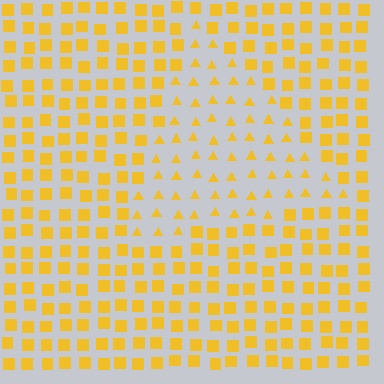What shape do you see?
I see a triangle.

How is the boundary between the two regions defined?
The boundary is defined by a change in element shape: triangles inside vs. squares outside. All elements share the same color and spacing.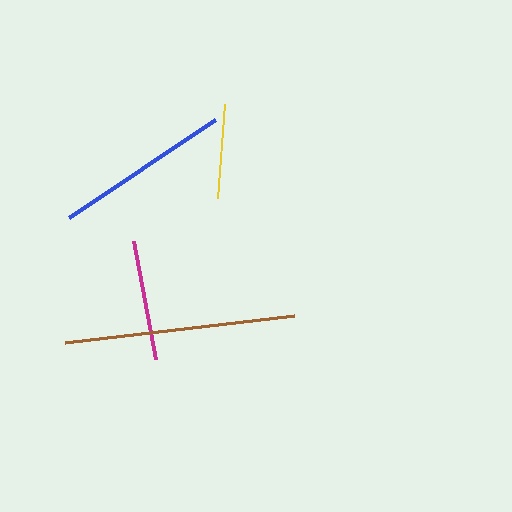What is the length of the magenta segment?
The magenta segment is approximately 120 pixels long.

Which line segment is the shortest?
The yellow line is the shortest at approximately 94 pixels.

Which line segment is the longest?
The brown line is the longest at approximately 230 pixels.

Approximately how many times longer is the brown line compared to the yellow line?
The brown line is approximately 2.4 times the length of the yellow line.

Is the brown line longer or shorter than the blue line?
The brown line is longer than the blue line.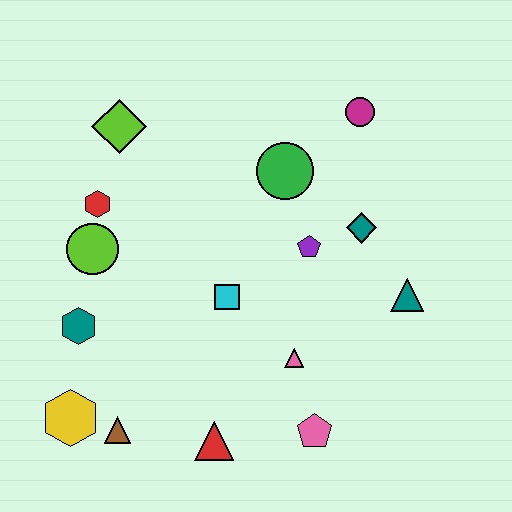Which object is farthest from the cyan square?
The magenta circle is farthest from the cyan square.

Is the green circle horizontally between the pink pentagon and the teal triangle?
No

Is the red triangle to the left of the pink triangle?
Yes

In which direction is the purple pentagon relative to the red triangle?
The purple pentagon is above the red triangle.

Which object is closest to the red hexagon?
The lime circle is closest to the red hexagon.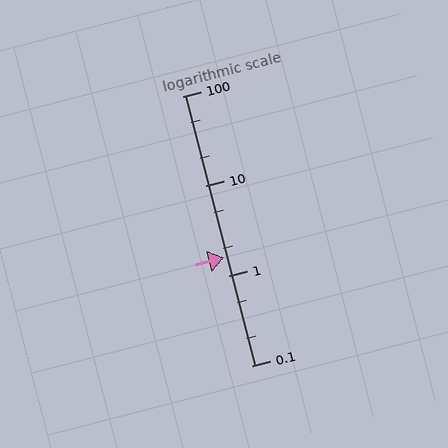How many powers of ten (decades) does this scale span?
The scale spans 3 decades, from 0.1 to 100.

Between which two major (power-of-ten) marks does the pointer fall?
The pointer is between 1 and 10.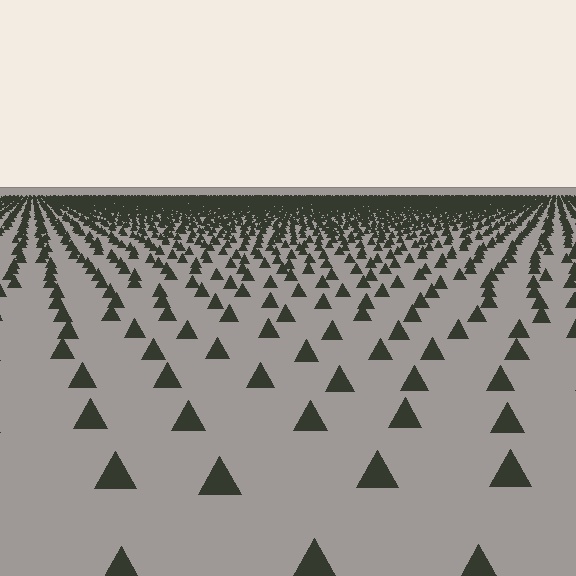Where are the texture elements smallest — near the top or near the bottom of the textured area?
Near the top.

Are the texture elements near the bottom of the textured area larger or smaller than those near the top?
Larger. Near the bottom, elements are closer to the viewer and appear at a bigger on-screen size.